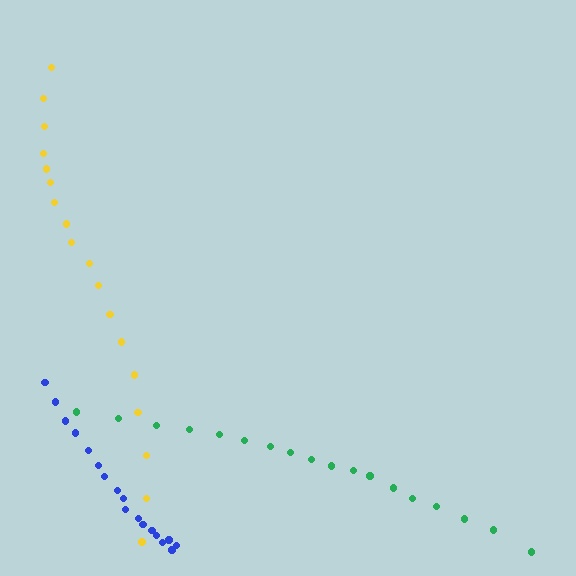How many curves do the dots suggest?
There are 3 distinct paths.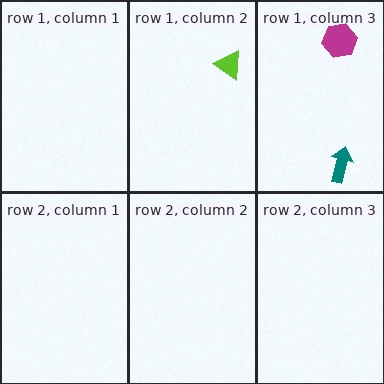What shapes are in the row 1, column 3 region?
The teal arrow, the magenta hexagon.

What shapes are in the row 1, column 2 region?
The lime triangle.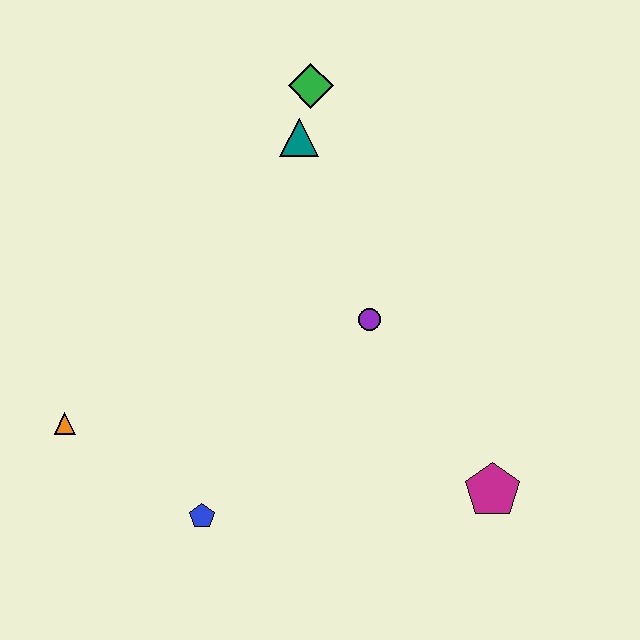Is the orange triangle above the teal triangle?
No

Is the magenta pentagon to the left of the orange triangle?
No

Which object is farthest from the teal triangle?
The magenta pentagon is farthest from the teal triangle.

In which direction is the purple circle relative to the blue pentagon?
The purple circle is above the blue pentagon.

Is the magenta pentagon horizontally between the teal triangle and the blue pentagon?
No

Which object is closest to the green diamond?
The teal triangle is closest to the green diamond.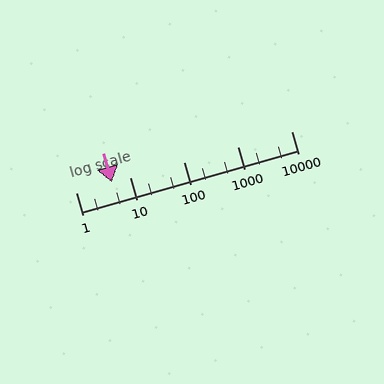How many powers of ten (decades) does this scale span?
The scale spans 4 decades, from 1 to 10000.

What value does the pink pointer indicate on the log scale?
The pointer indicates approximately 4.6.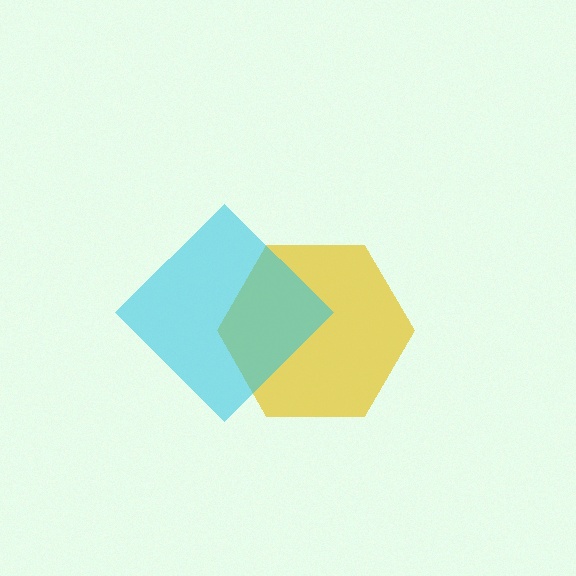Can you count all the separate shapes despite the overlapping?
Yes, there are 2 separate shapes.